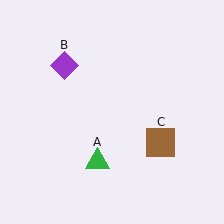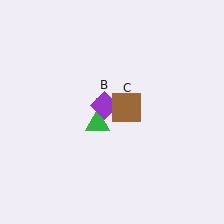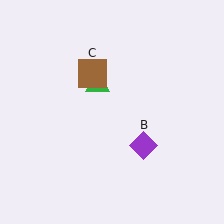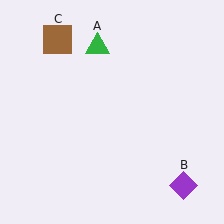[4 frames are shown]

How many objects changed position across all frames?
3 objects changed position: green triangle (object A), purple diamond (object B), brown square (object C).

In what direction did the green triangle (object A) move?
The green triangle (object A) moved up.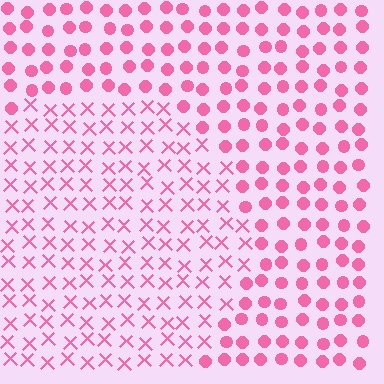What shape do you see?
I see a circle.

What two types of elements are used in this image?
The image uses X marks inside the circle region and circles outside it.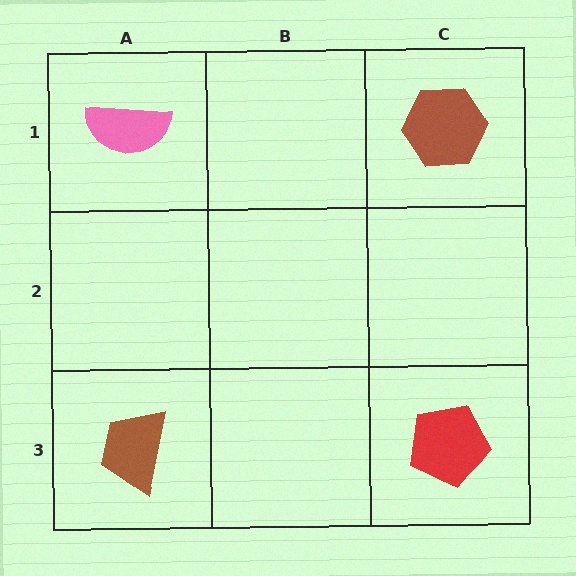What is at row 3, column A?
A brown trapezoid.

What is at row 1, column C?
A brown hexagon.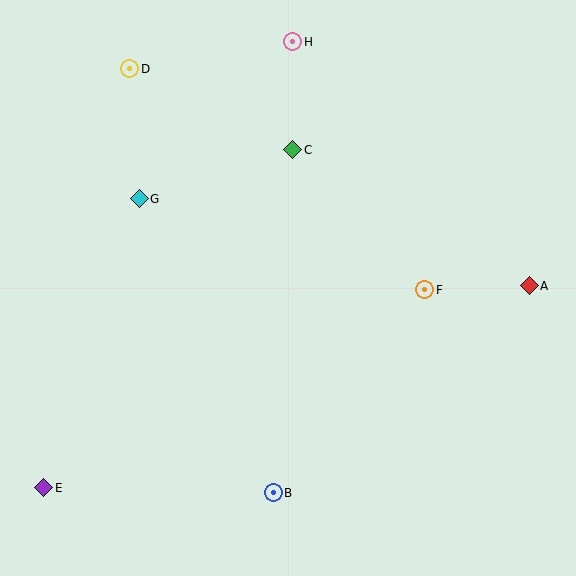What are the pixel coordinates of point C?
Point C is at (293, 150).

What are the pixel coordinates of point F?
Point F is at (425, 290).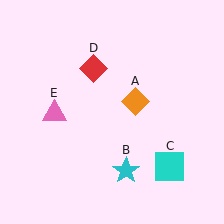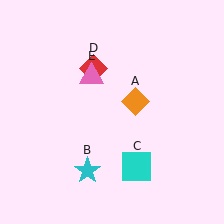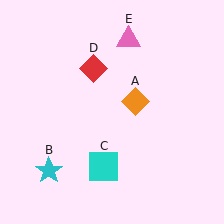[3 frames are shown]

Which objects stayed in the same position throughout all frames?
Orange diamond (object A) and red diamond (object D) remained stationary.